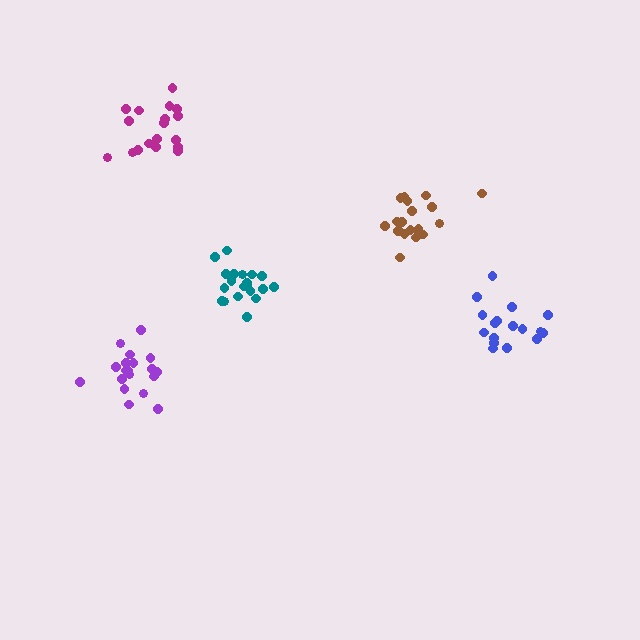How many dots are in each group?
Group 1: 20 dots, Group 2: 19 dots, Group 3: 17 dots, Group 4: 21 dots, Group 5: 18 dots (95 total).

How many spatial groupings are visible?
There are 5 spatial groupings.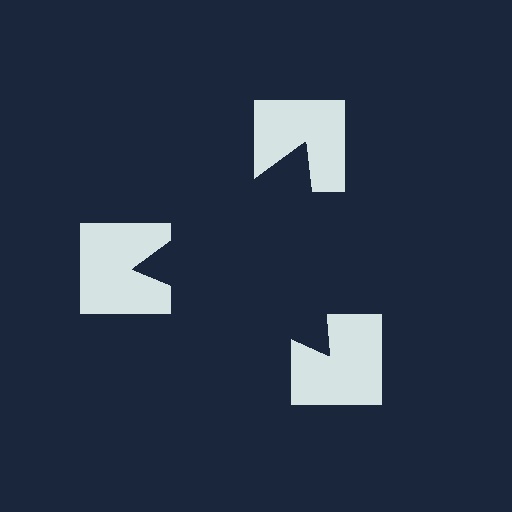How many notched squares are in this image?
There are 3 — one at each vertex of the illusory triangle.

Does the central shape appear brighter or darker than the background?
It typically appears slightly darker than the background, even though no actual brightness change is drawn.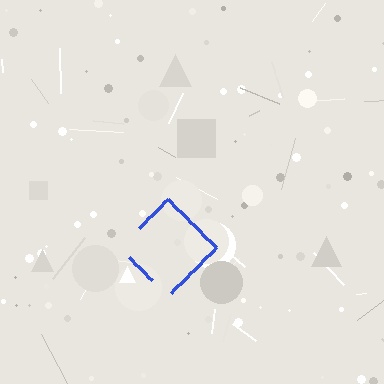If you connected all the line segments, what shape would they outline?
They would outline a diamond.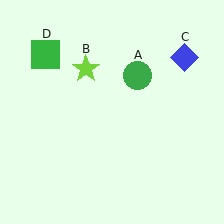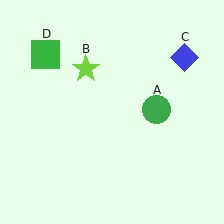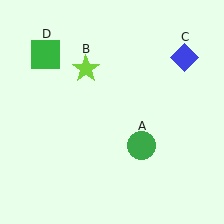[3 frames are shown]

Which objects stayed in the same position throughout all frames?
Lime star (object B) and blue diamond (object C) and green square (object D) remained stationary.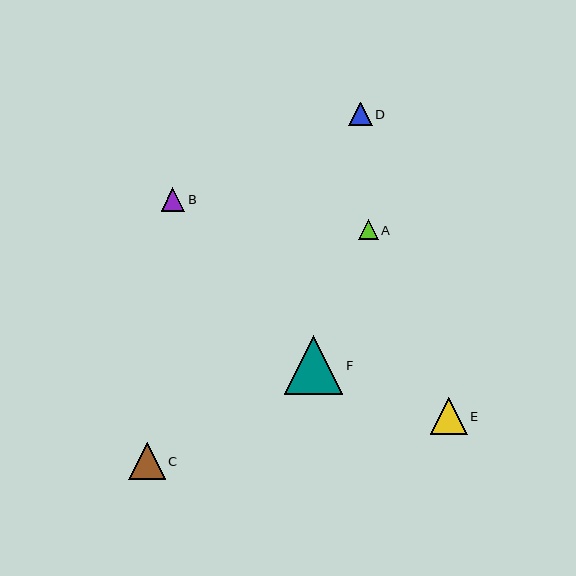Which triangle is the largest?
Triangle F is the largest with a size of approximately 59 pixels.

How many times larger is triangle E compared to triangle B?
Triangle E is approximately 1.6 times the size of triangle B.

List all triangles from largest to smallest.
From largest to smallest: F, E, C, B, D, A.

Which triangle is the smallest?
Triangle A is the smallest with a size of approximately 20 pixels.